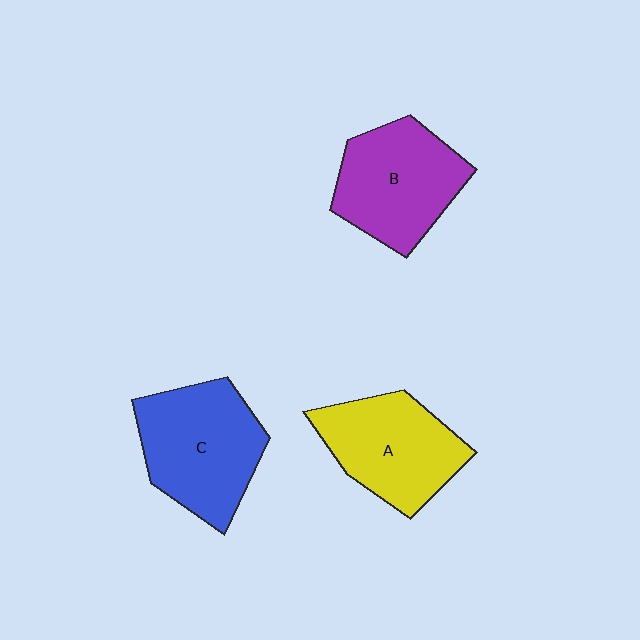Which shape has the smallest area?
Shape A (yellow).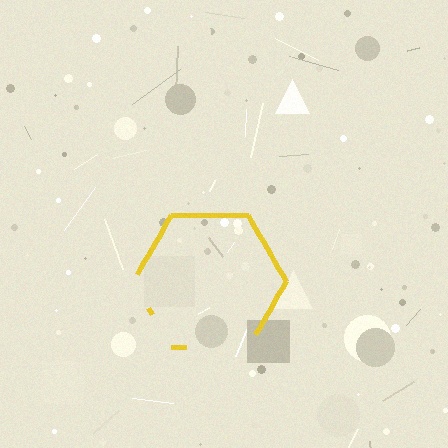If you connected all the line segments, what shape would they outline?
They would outline a hexagon.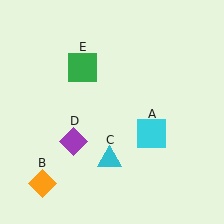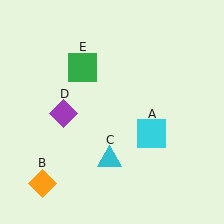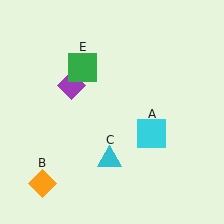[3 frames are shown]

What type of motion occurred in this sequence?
The purple diamond (object D) rotated clockwise around the center of the scene.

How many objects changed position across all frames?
1 object changed position: purple diamond (object D).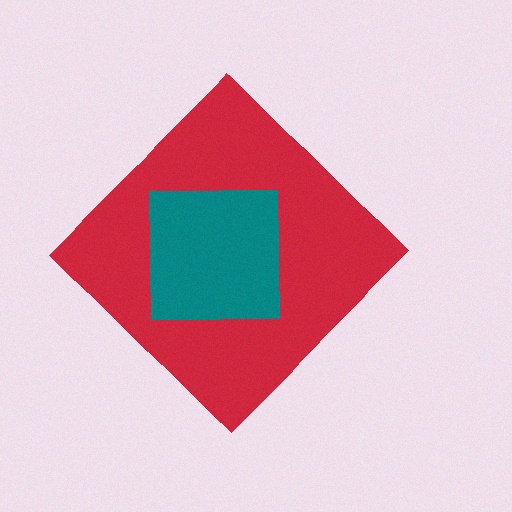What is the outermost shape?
The red diamond.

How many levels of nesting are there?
2.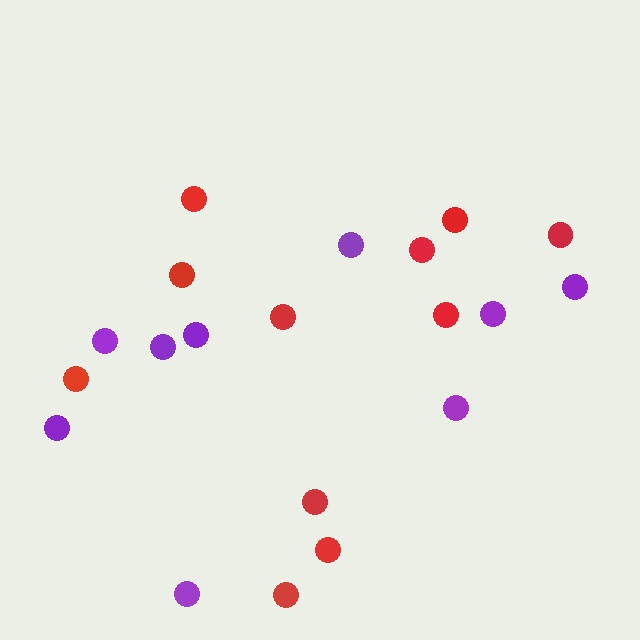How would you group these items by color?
There are 2 groups: one group of purple circles (9) and one group of red circles (11).